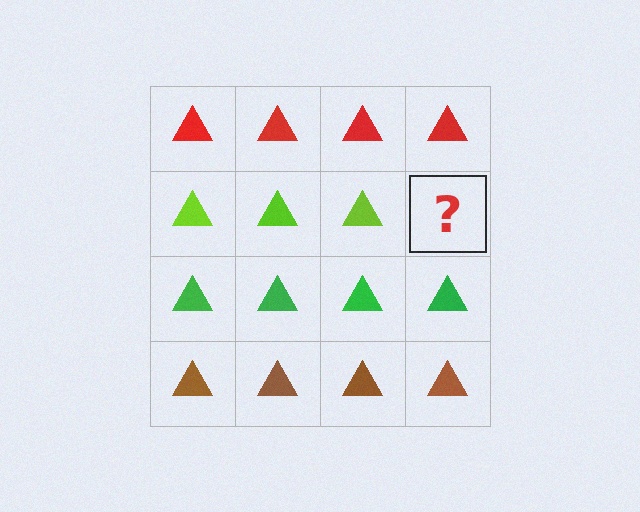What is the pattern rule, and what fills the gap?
The rule is that each row has a consistent color. The gap should be filled with a lime triangle.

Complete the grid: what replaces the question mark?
The question mark should be replaced with a lime triangle.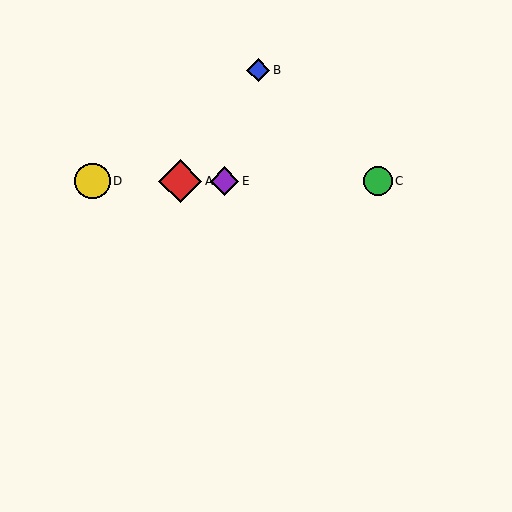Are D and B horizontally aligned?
No, D is at y≈181 and B is at y≈70.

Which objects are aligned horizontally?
Objects A, C, D, E are aligned horizontally.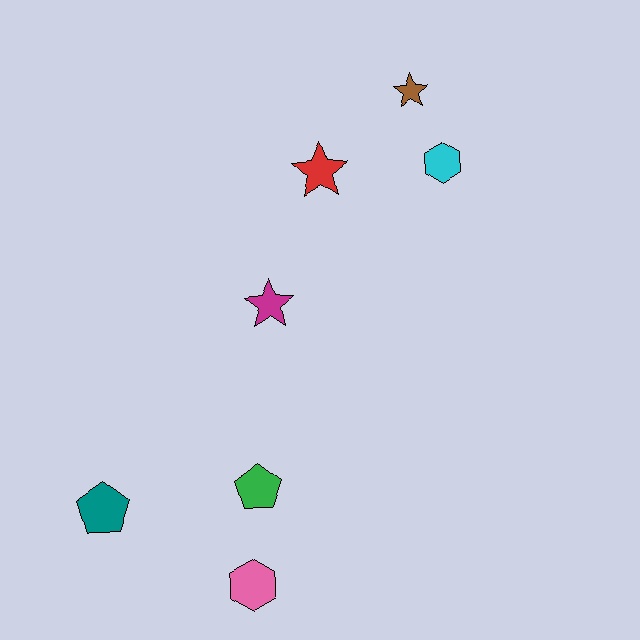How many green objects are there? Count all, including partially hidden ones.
There is 1 green object.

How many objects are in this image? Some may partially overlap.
There are 7 objects.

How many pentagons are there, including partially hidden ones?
There are 2 pentagons.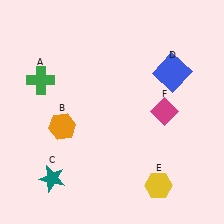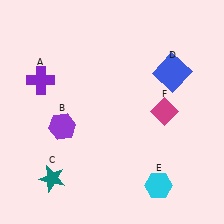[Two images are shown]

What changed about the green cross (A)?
In Image 1, A is green. In Image 2, it changed to purple.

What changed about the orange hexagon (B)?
In Image 1, B is orange. In Image 2, it changed to purple.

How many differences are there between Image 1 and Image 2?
There are 3 differences between the two images.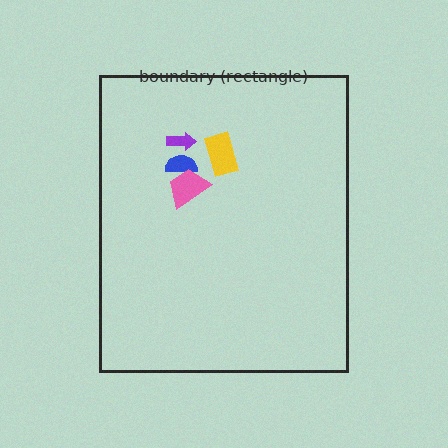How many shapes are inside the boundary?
4 inside, 0 outside.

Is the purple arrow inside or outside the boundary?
Inside.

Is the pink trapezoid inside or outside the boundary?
Inside.